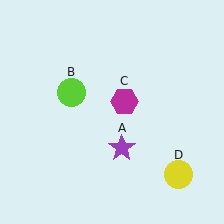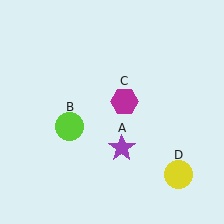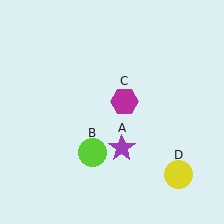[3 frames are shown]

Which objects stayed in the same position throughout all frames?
Purple star (object A) and magenta hexagon (object C) and yellow circle (object D) remained stationary.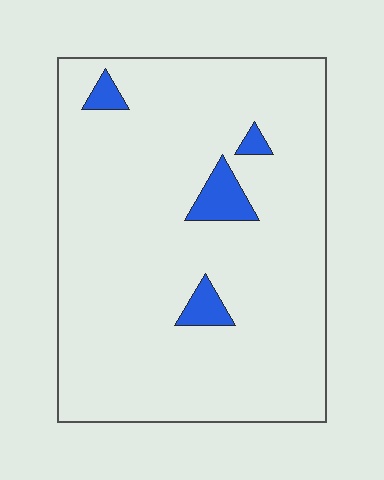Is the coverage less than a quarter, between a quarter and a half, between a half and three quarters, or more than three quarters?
Less than a quarter.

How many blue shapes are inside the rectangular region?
4.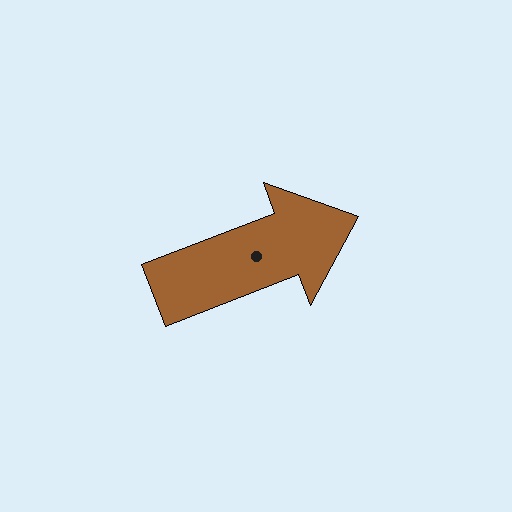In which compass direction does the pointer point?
East.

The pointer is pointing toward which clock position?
Roughly 2 o'clock.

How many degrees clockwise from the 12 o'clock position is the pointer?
Approximately 69 degrees.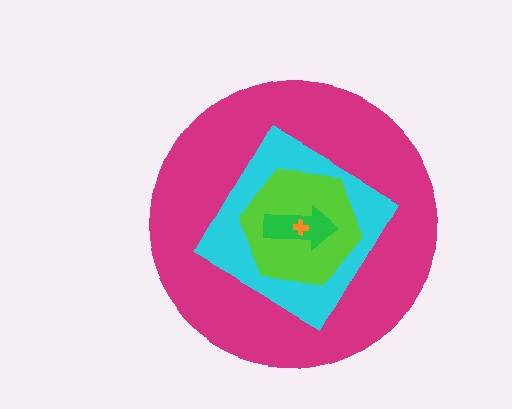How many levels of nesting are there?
5.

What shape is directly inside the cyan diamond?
The lime hexagon.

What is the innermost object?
The orange cross.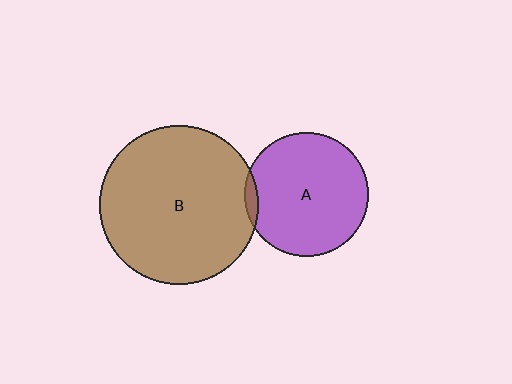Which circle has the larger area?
Circle B (brown).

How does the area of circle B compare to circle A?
Approximately 1.6 times.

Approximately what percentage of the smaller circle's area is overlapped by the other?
Approximately 5%.